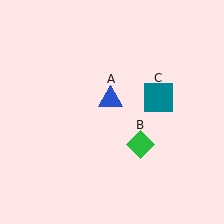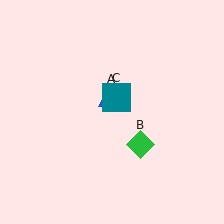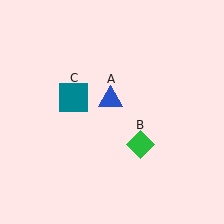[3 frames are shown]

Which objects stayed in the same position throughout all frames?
Blue triangle (object A) and green diamond (object B) remained stationary.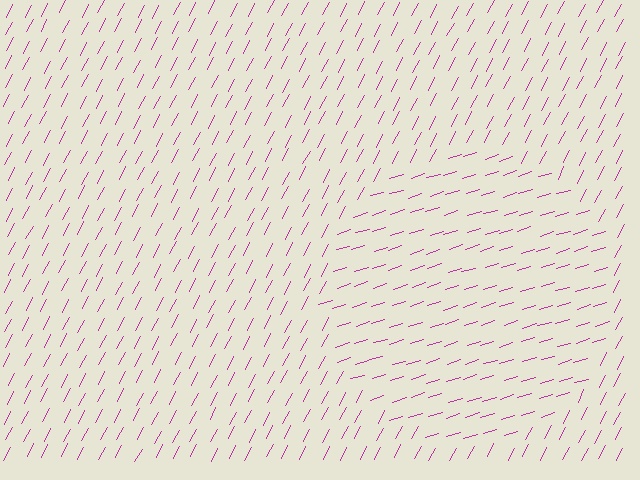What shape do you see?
I see a circle.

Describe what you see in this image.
The image is filled with small magenta line segments. A circle region in the image has lines oriented differently from the surrounding lines, creating a visible texture boundary.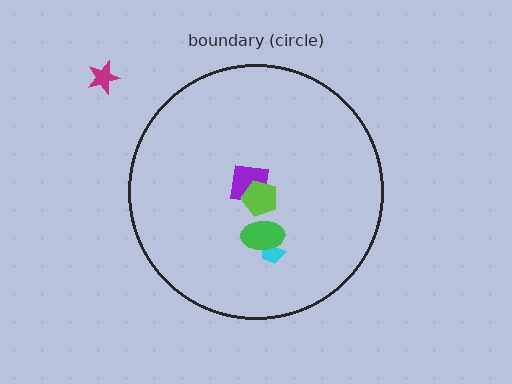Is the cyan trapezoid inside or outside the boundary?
Inside.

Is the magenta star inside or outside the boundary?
Outside.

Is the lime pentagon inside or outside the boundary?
Inside.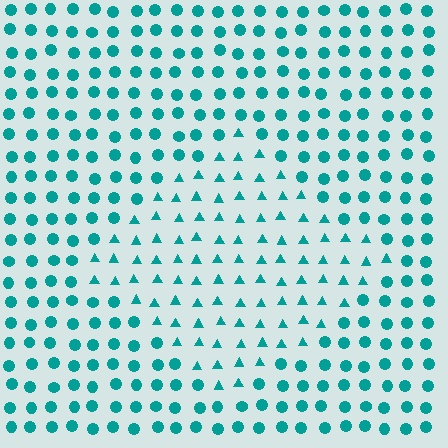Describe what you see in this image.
The image is filled with small teal elements arranged in a uniform grid. A diamond-shaped region contains triangles, while the surrounding area contains circles. The boundary is defined purely by the change in element shape.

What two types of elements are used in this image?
The image uses triangles inside the diamond region and circles outside it.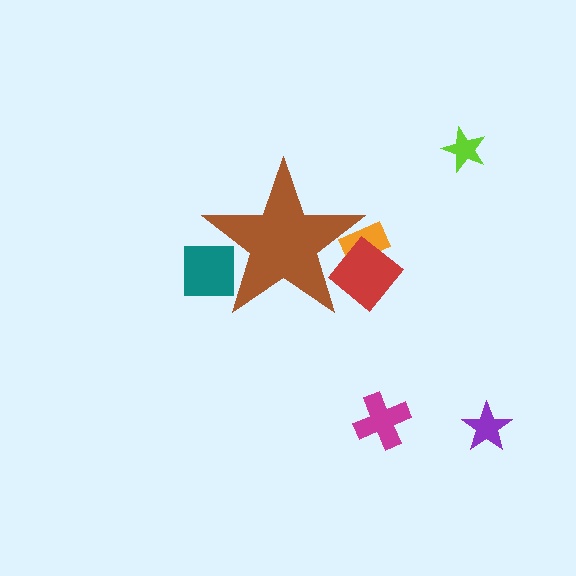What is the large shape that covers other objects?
A brown star.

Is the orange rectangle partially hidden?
Yes, the orange rectangle is partially hidden behind the brown star.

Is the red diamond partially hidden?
Yes, the red diamond is partially hidden behind the brown star.